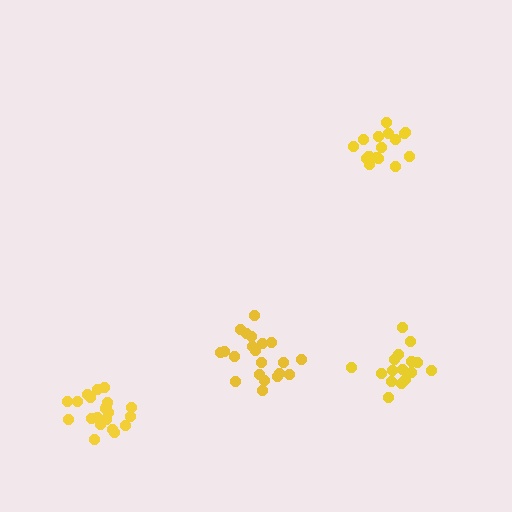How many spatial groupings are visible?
There are 4 spatial groupings.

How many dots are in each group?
Group 1: 16 dots, Group 2: 21 dots, Group 3: 17 dots, Group 4: 21 dots (75 total).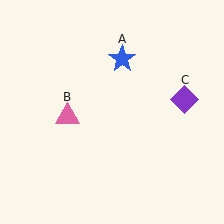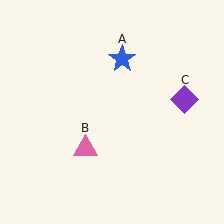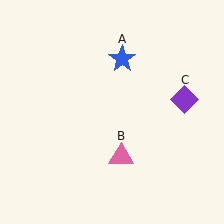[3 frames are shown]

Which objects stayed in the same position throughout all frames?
Blue star (object A) and purple diamond (object C) remained stationary.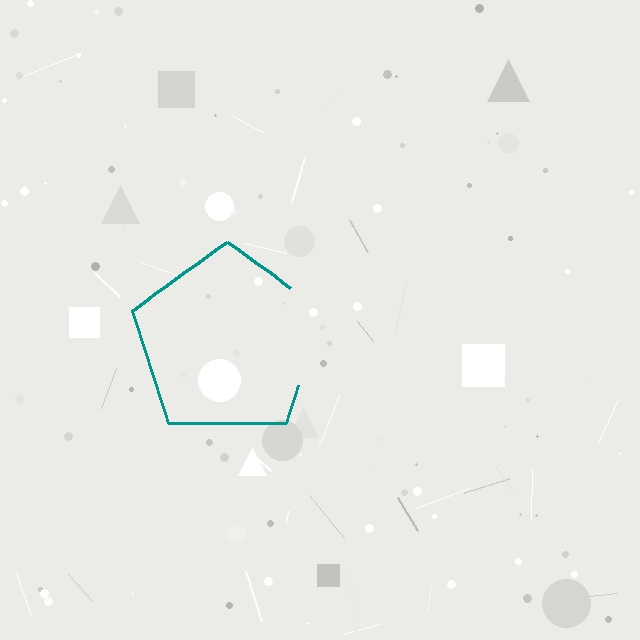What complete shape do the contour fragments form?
The contour fragments form a pentagon.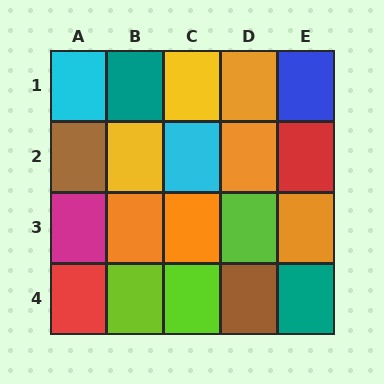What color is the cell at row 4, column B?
Lime.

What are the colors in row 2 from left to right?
Brown, yellow, cyan, orange, red.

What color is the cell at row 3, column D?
Lime.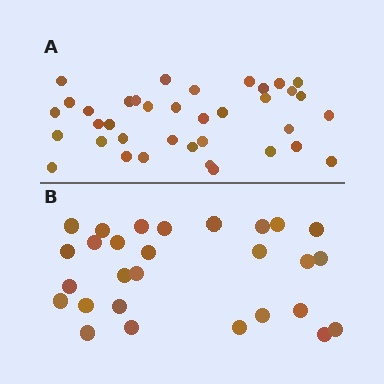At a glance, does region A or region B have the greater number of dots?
Region A (the top region) has more dots.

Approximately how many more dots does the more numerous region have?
Region A has roughly 8 or so more dots than region B.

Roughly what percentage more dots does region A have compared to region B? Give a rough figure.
About 30% more.